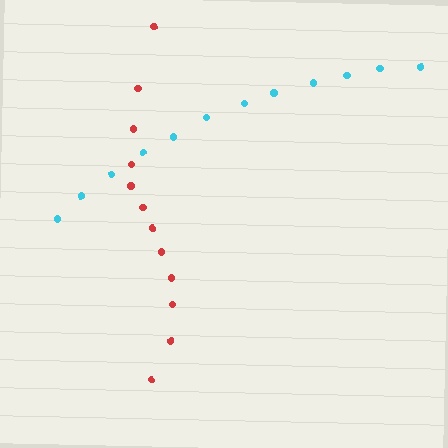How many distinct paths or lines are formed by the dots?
There are 2 distinct paths.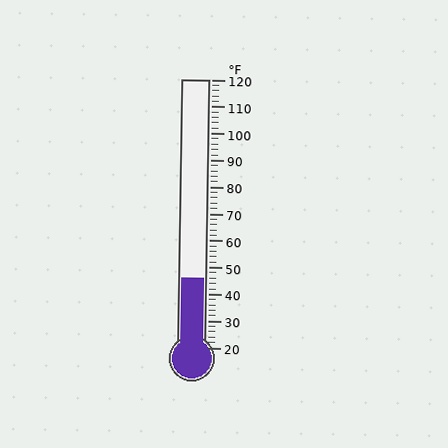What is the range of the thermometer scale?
The thermometer scale ranges from 20°F to 120°F.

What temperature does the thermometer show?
The thermometer shows approximately 46°F.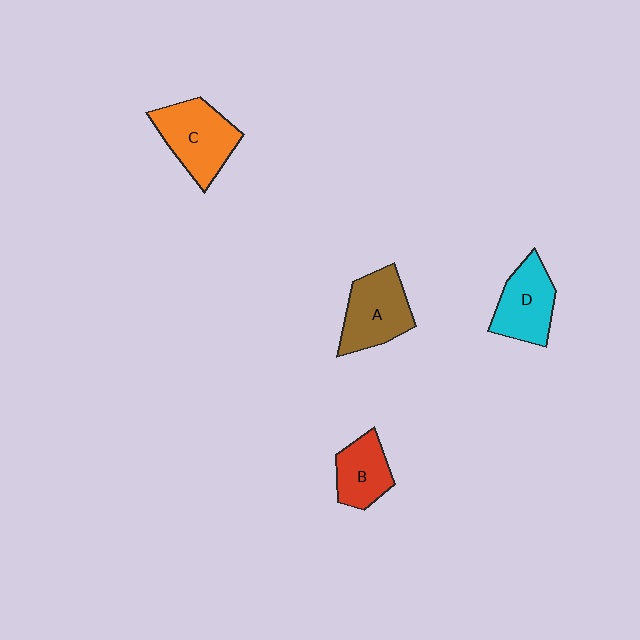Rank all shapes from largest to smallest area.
From largest to smallest: C (orange), A (brown), D (cyan), B (red).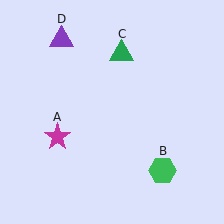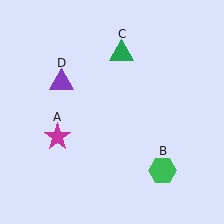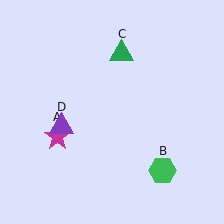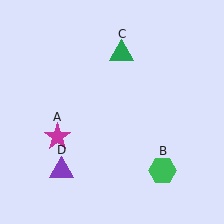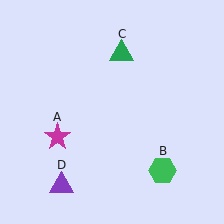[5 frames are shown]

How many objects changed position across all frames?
1 object changed position: purple triangle (object D).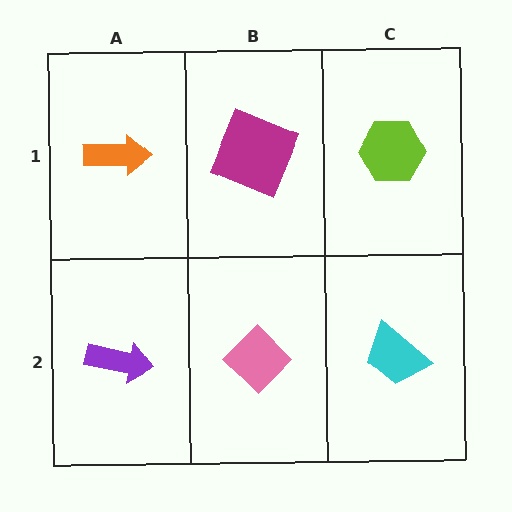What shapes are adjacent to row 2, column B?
A magenta square (row 1, column B), a purple arrow (row 2, column A), a cyan trapezoid (row 2, column C).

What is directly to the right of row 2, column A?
A pink diamond.